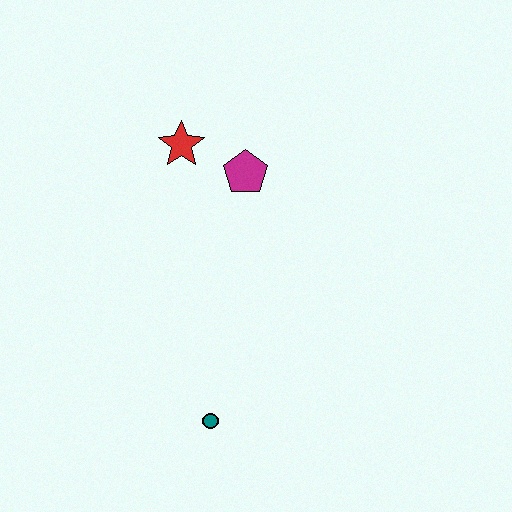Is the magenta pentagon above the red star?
No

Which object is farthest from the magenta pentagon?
The teal circle is farthest from the magenta pentagon.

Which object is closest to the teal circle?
The magenta pentagon is closest to the teal circle.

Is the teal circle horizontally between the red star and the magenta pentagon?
Yes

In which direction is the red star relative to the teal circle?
The red star is above the teal circle.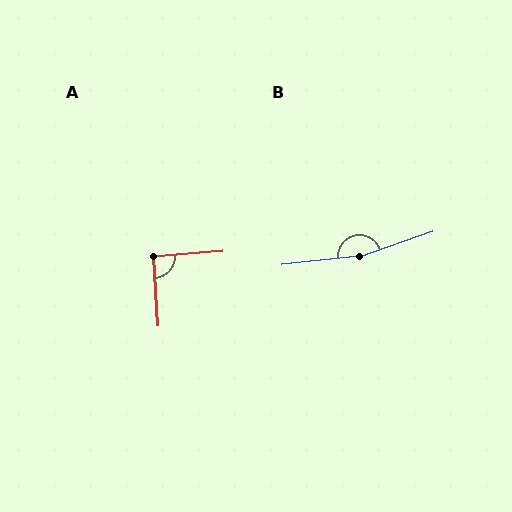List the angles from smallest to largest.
A (90°), B (167°).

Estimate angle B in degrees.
Approximately 167 degrees.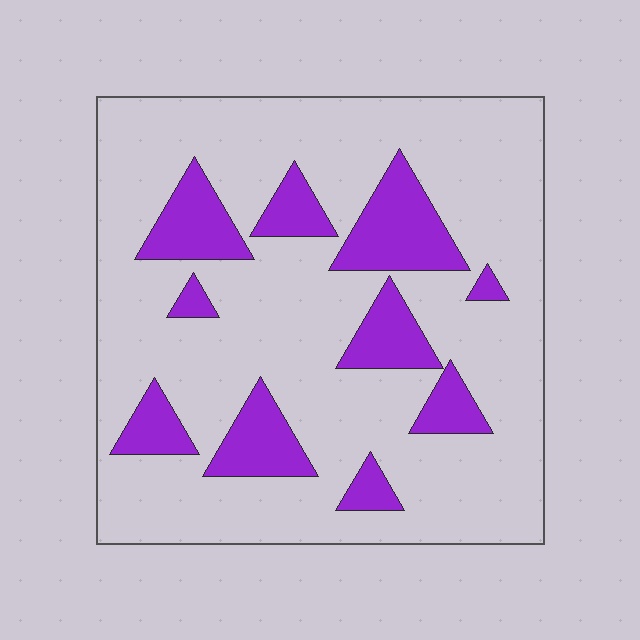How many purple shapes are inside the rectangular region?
10.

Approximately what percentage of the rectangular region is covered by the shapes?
Approximately 20%.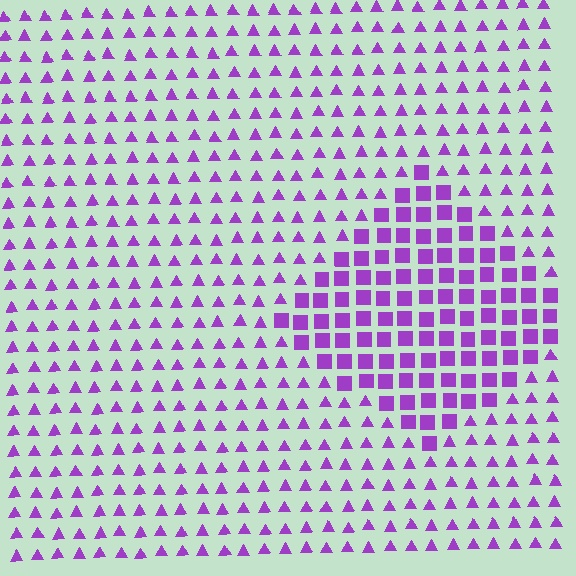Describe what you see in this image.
The image is filled with small purple elements arranged in a uniform grid. A diamond-shaped region contains squares, while the surrounding area contains triangles. The boundary is defined purely by the change in element shape.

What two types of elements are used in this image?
The image uses squares inside the diamond region and triangles outside it.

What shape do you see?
I see a diamond.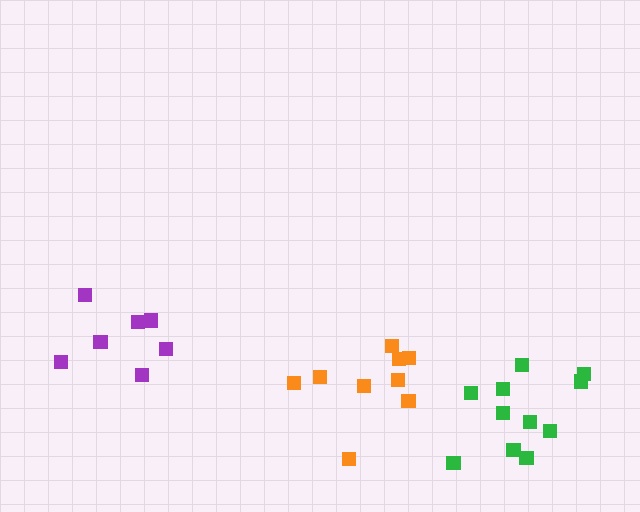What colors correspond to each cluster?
The clusters are colored: orange, green, purple.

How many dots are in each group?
Group 1: 9 dots, Group 2: 11 dots, Group 3: 7 dots (27 total).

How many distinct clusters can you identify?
There are 3 distinct clusters.